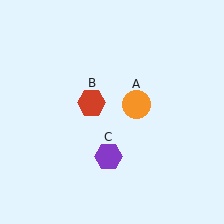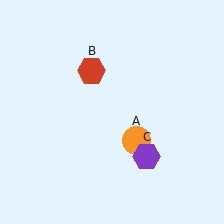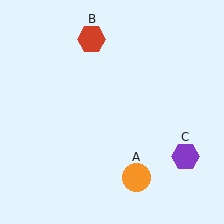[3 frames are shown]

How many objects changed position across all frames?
3 objects changed position: orange circle (object A), red hexagon (object B), purple hexagon (object C).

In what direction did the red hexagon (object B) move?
The red hexagon (object B) moved up.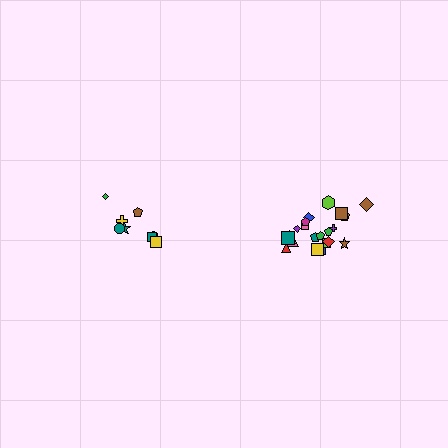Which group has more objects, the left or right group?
The right group.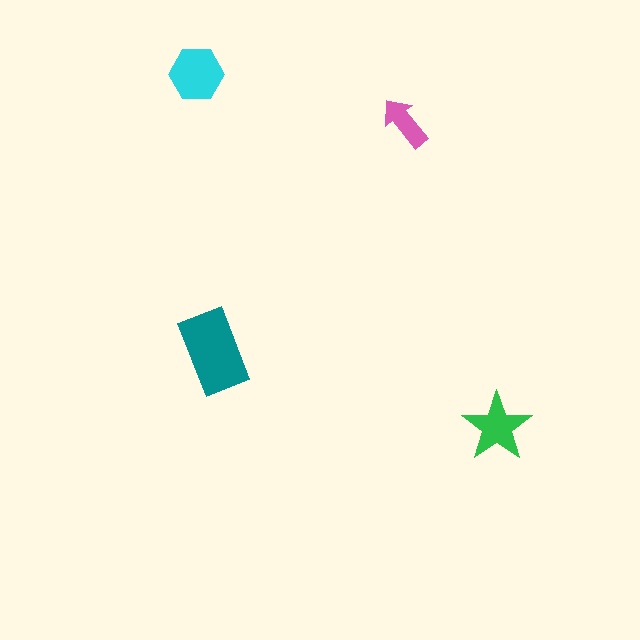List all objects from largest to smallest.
The teal rectangle, the cyan hexagon, the green star, the pink arrow.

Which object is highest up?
The cyan hexagon is topmost.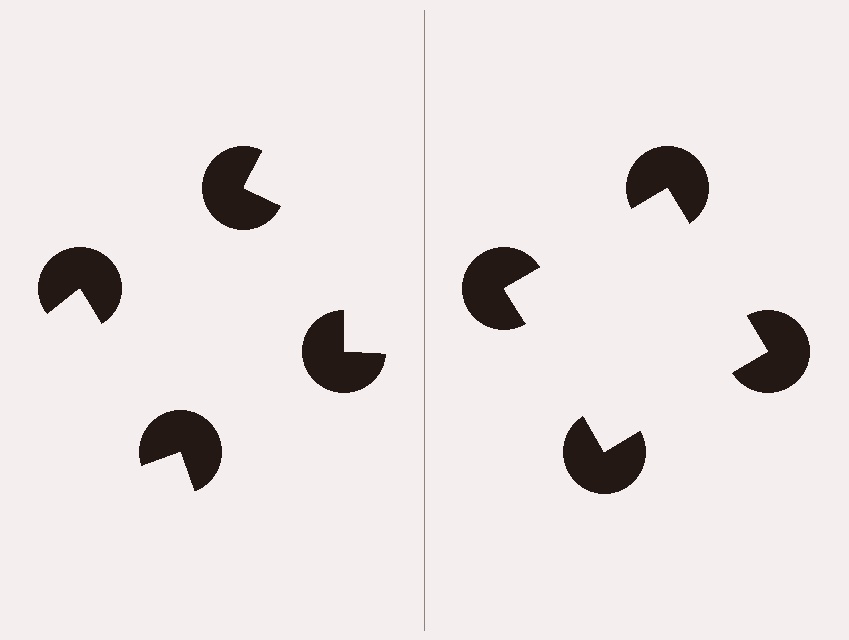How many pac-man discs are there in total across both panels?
8 — 4 on each side.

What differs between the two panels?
The pac-man discs are positioned identically on both sides; only the wedge orientations differ. On the right they align to a square; on the left they are misaligned.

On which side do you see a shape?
An illusory square appears on the right side. On the left side the wedge cuts are rotated, so no coherent shape forms.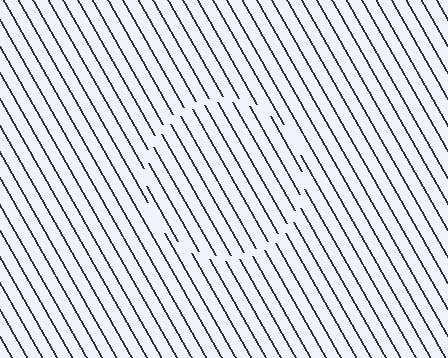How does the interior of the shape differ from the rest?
The interior of the shape contains the same grating, shifted by half a period — the contour is defined by the phase discontinuity where line-ends from the inner and outer gratings abut.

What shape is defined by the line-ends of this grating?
An illusory circle. The interior of the shape contains the same grating, shifted by half a period — the contour is defined by the phase discontinuity where line-ends from the inner and outer gratings abut.